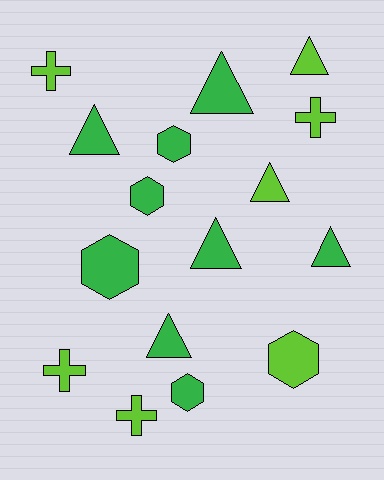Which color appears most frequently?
Green, with 9 objects.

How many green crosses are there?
There are no green crosses.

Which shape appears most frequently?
Triangle, with 7 objects.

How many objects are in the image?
There are 16 objects.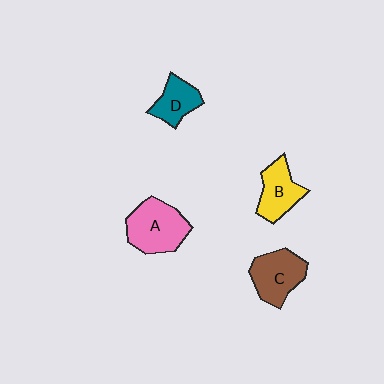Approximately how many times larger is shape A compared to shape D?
Approximately 1.7 times.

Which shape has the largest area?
Shape A (pink).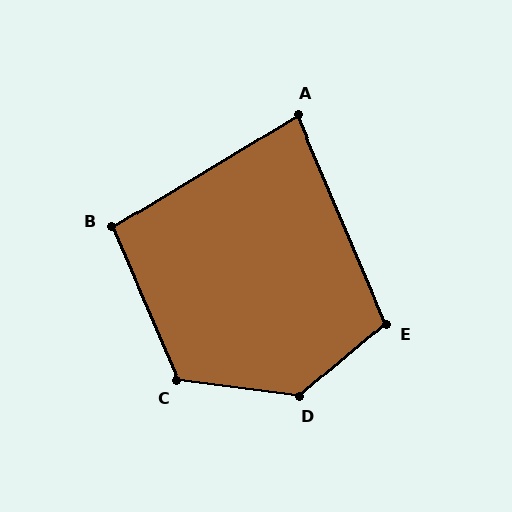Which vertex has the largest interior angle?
D, at approximately 133 degrees.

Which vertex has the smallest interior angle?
A, at approximately 82 degrees.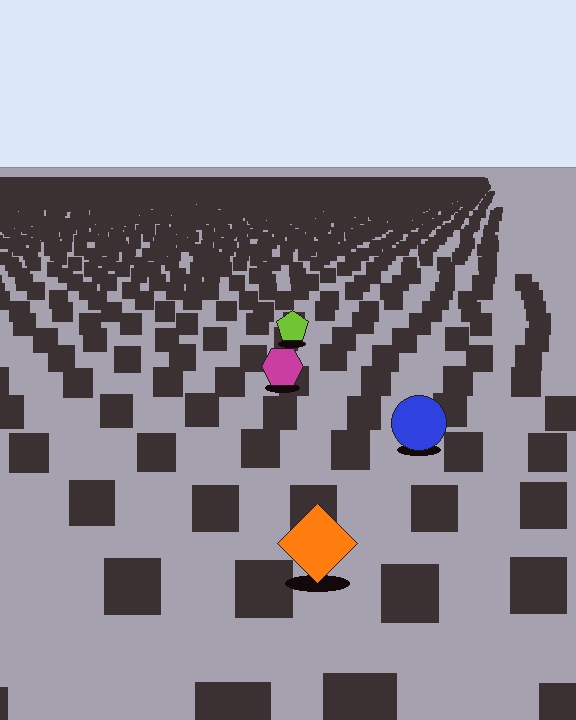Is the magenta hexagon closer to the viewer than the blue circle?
No. The blue circle is closer — you can tell from the texture gradient: the ground texture is coarser near it.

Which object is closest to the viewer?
The orange diamond is closest. The texture marks near it are larger and more spread out.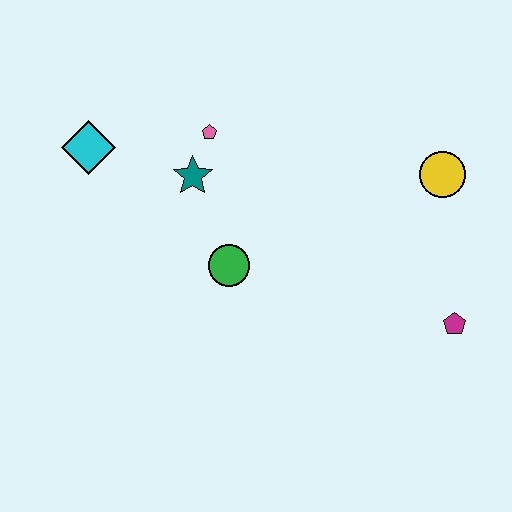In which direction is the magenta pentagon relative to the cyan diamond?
The magenta pentagon is to the right of the cyan diamond.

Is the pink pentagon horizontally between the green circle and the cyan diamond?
Yes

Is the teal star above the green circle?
Yes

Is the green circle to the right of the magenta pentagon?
No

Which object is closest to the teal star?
The pink pentagon is closest to the teal star.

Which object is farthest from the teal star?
The magenta pentagon is farthest from the teal star.